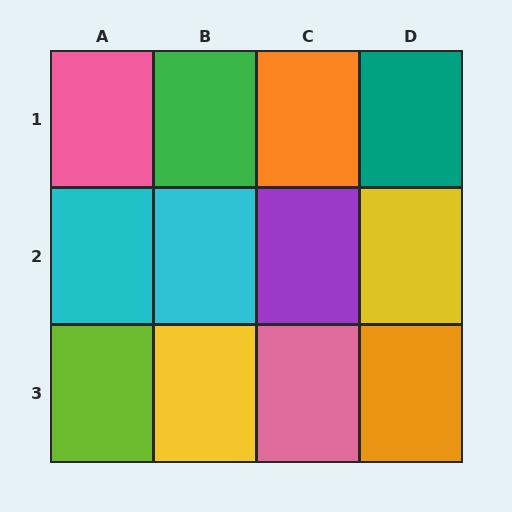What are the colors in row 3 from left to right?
Lime, yellow, pink, orange.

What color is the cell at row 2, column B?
Cyan.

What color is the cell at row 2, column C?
Purple.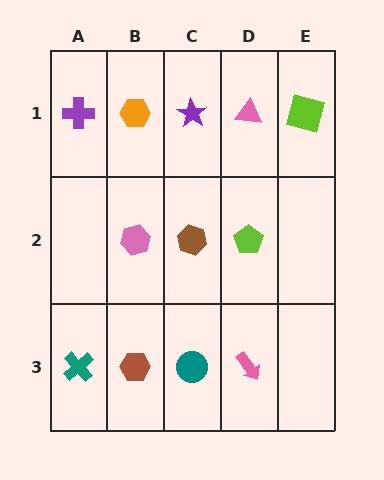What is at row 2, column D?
A lime pentagon.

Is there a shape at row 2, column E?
No, that cell is empty.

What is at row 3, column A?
A teal cross.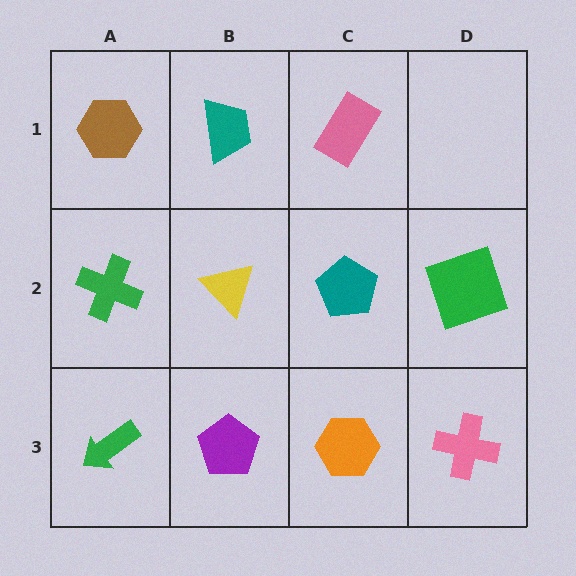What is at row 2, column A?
A green cross.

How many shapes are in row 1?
3 shapes.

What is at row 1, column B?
A teal trapezoid.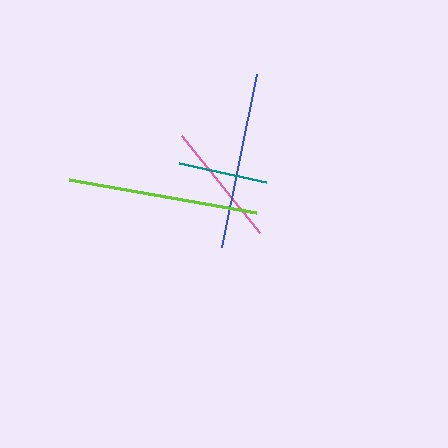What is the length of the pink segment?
The pink segment is approximately 125 pixels long.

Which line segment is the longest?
The lime line is the longest at approximately 190 pixels.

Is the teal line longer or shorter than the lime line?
The lime line is longer than the teal line.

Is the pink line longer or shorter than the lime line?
The lime line is longer than the pink line.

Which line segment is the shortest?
The teal line is the shortest at approximately 89 pixels.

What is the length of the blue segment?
The blue segment is approximately 176 pixels long.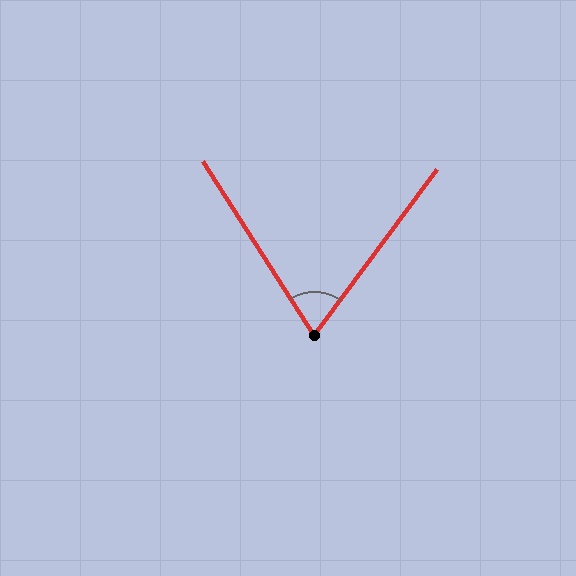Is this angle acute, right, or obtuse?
It is acute.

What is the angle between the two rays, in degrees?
Approximately 69 degrees.